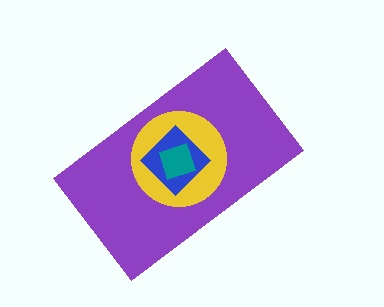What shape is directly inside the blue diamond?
The teal square.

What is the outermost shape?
The purple rectangle.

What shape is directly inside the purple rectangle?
The yellow circle.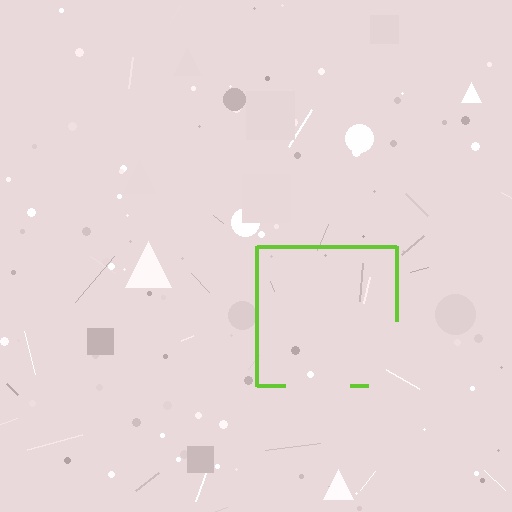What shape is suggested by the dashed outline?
The dashed outline suggests a square.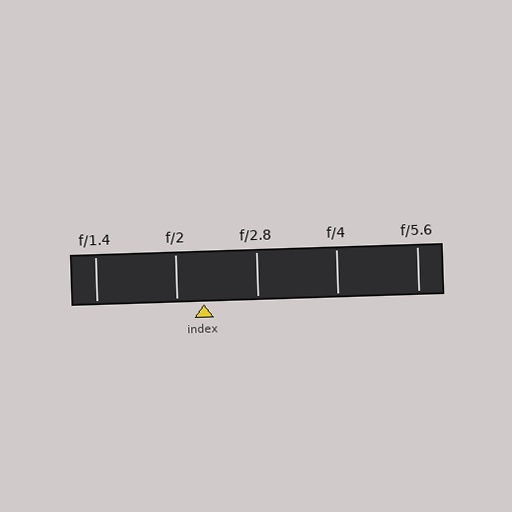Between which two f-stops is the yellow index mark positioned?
The index mark is between f/2 and f/2.8.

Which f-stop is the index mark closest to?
The index mark is closest to f/2.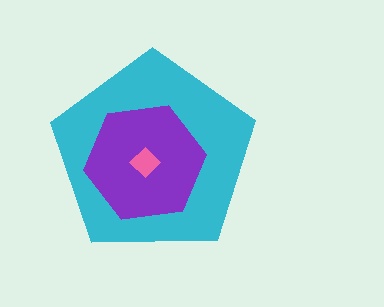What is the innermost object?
The pink diamond.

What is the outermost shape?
The cyan pentagon.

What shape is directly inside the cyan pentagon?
The purple hexagon.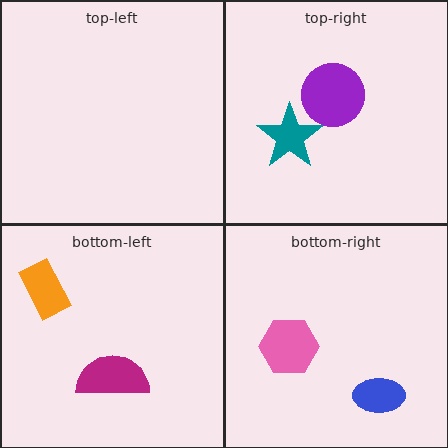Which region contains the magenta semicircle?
The bottom-left region.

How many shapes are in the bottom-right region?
2.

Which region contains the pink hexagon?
The bottom-right region.